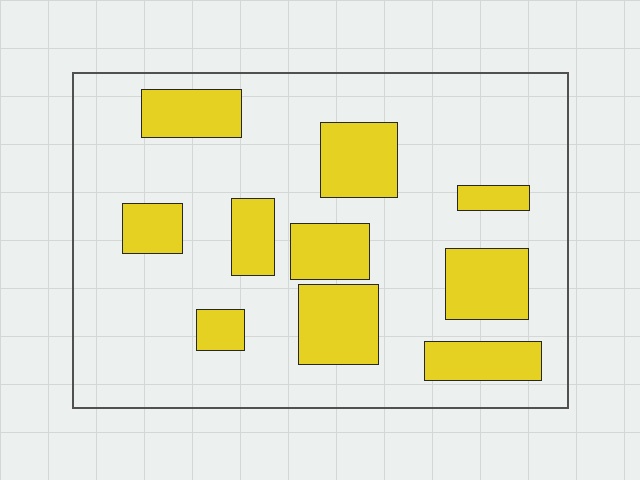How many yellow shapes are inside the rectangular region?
10.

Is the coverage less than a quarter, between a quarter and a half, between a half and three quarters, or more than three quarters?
Between a quarter and a half.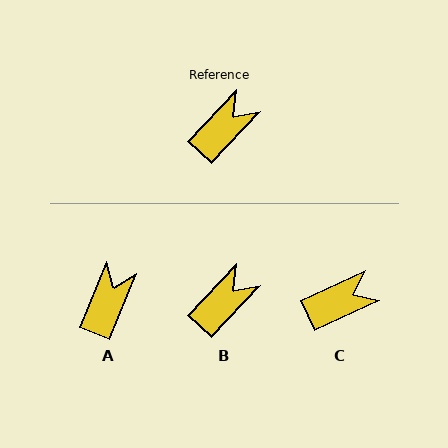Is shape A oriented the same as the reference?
No, it is off by about 20 degrees.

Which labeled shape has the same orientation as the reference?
B.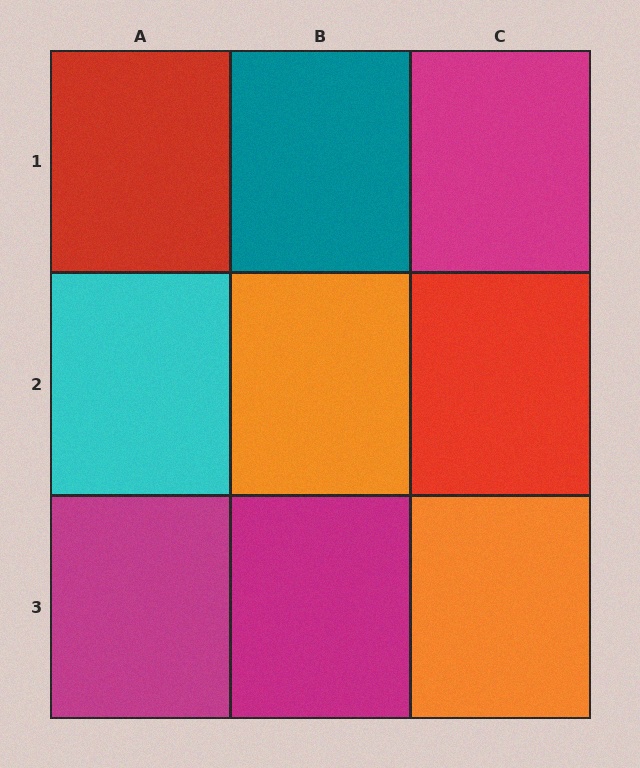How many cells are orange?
2 cells are orange.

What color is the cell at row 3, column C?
Orange.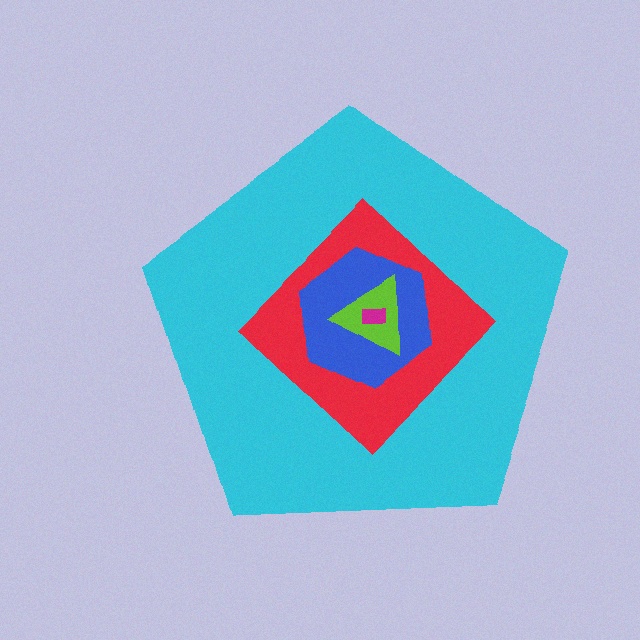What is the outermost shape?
The cyan pentagon.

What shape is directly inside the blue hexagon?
The lime triangle.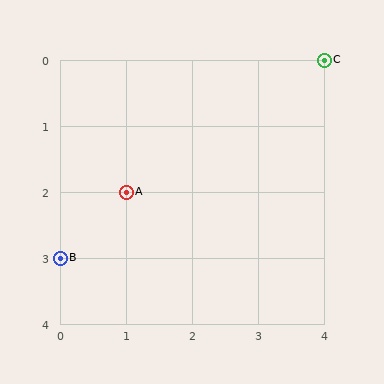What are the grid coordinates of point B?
Point B is at grid coordinates (0, 3).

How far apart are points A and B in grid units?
Points A and B are 1 column and 1 row apart (about 1.4 grid units diagonally).